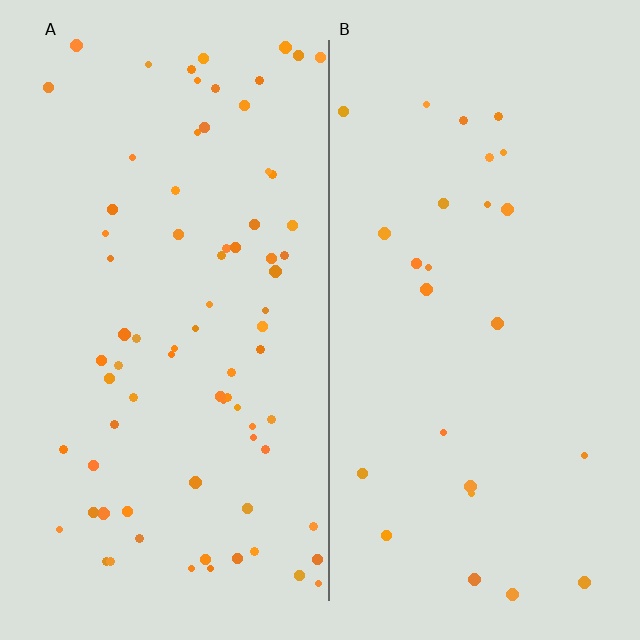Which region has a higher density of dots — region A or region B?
A (the left).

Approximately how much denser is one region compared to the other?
Approximately 3.0× — region A over region B.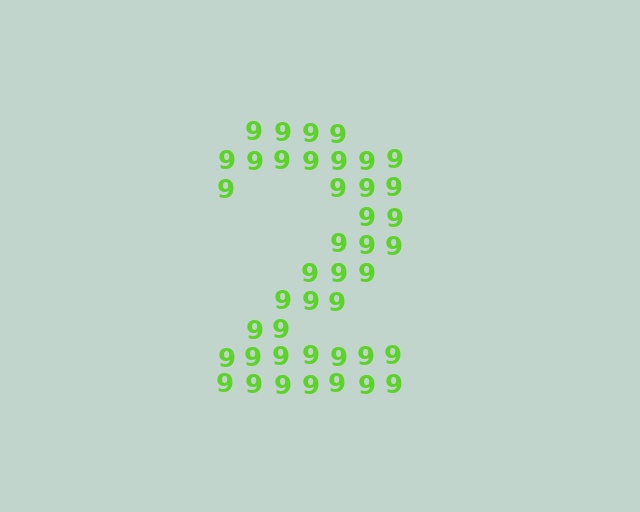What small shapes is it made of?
It is made of small digit 9's.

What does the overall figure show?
The overall figure shows the digit 2.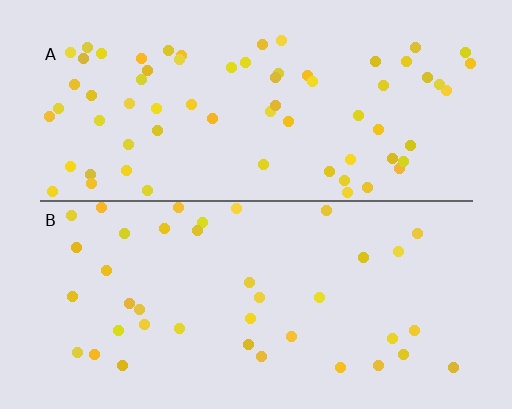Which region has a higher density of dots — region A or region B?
A (the top).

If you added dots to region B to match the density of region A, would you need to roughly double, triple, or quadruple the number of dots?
Approximately double.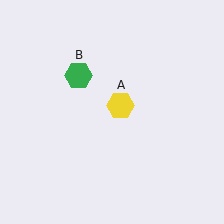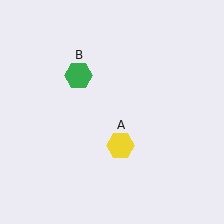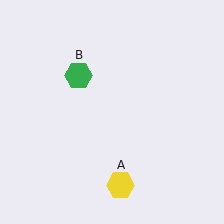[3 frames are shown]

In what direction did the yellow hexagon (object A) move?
The yellow hexagon (object A) moved down.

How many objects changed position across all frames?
1 object changed position: yellow hexagon (object A).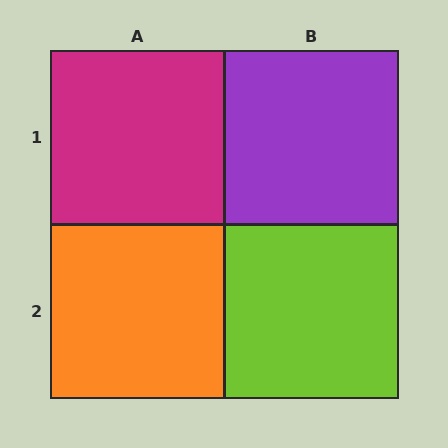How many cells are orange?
1 cell is orange.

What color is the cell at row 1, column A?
Magenta.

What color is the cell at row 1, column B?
Purple.